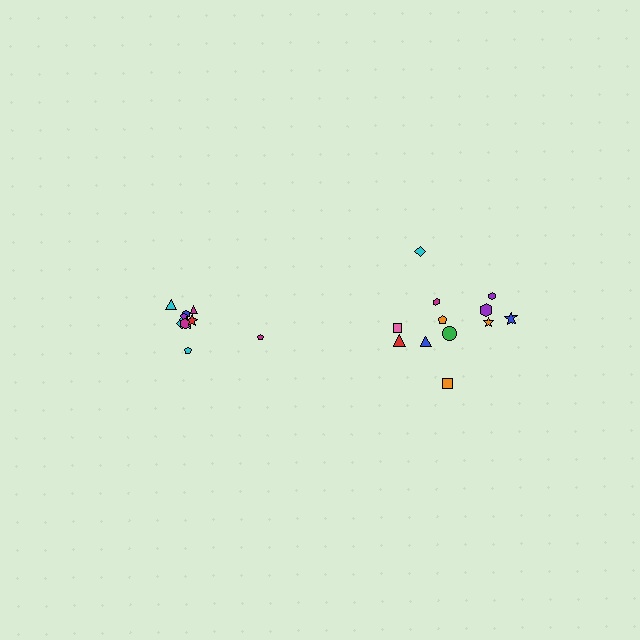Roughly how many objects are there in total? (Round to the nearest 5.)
Roughly 20 objects in total.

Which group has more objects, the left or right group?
The right group.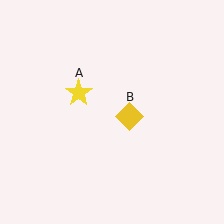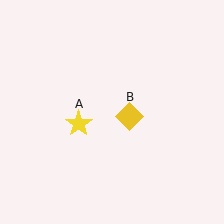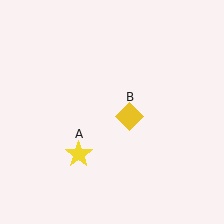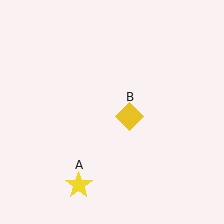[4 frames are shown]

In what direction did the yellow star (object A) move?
The yellow star (object A) moved down.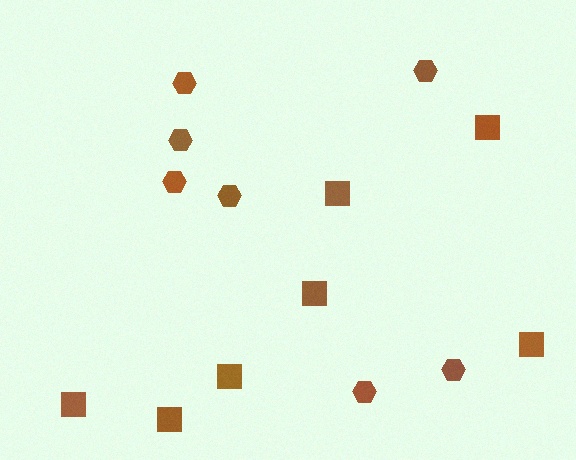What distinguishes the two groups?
There are 2 groups: one group of squares (7) and one group of hexagons (7).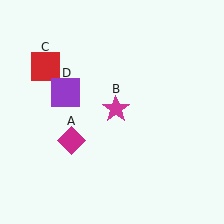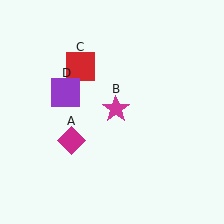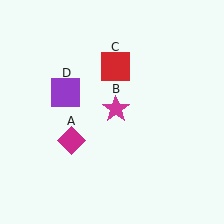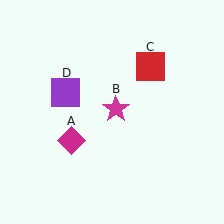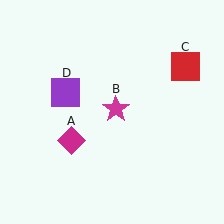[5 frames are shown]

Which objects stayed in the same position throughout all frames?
Magenta diamond (object A) and magenta star (object B) and purple square (object D) remained stationary.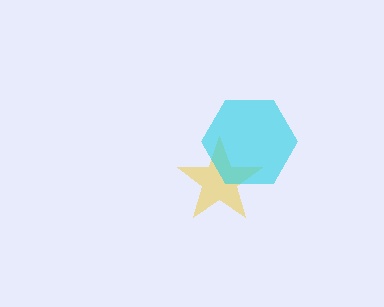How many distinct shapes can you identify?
There are 2 distinct shapes: a yellow star, a cyan hexagon.